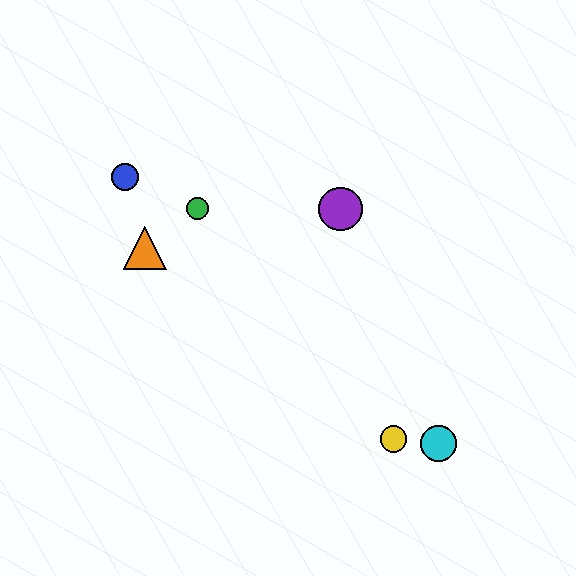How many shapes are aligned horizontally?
3 shapes (the red circle, the green circle, the purple circle) are aligned horizontally.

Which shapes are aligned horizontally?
The red circle, the green circle, the purple circle are aligned horizontally.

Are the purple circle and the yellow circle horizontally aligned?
No, the purple circle is at y≈209 and the yellow circle is at y≈439.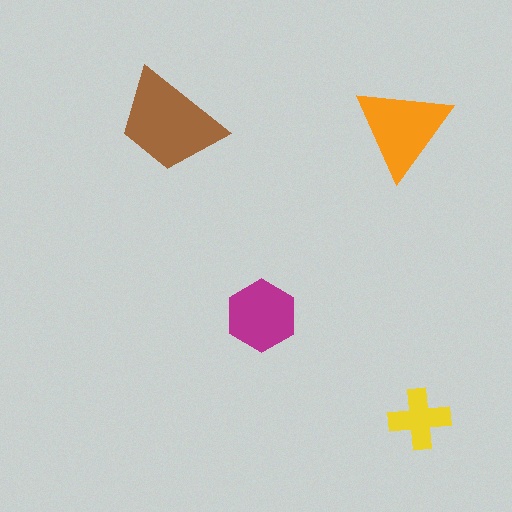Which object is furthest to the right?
The yellow cross is rightmost.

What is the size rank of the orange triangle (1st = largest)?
2nd.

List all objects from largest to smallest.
The brown trapezoid, the orange triangle, the magenta hexagon, the yellow cross.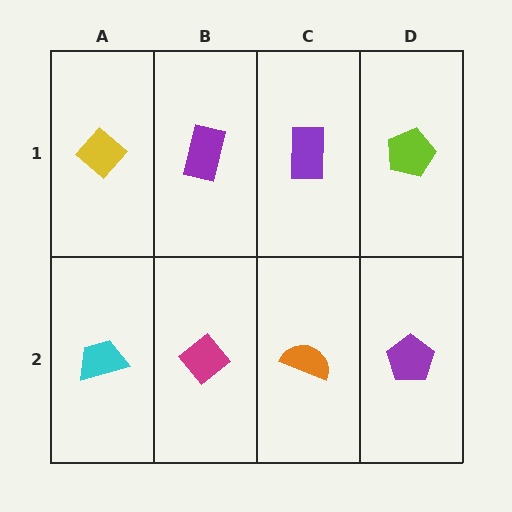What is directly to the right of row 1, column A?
A purple rectangle.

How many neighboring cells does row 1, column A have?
2.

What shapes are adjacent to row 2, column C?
A purple rectangle (row 1, column C), a magenta diamond (row 2, column B), a purple pentagon (row 2, column D).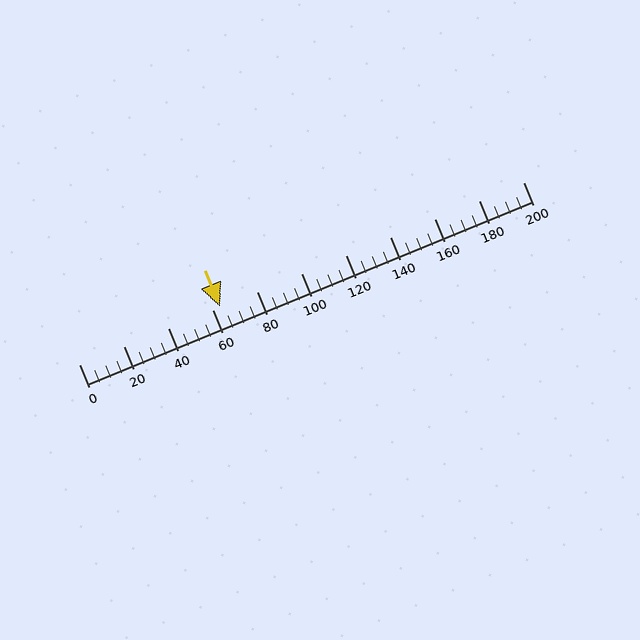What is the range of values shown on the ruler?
The ruler shows values from 0 to 200.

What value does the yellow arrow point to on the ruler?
The yellow arrow points to approximately 63.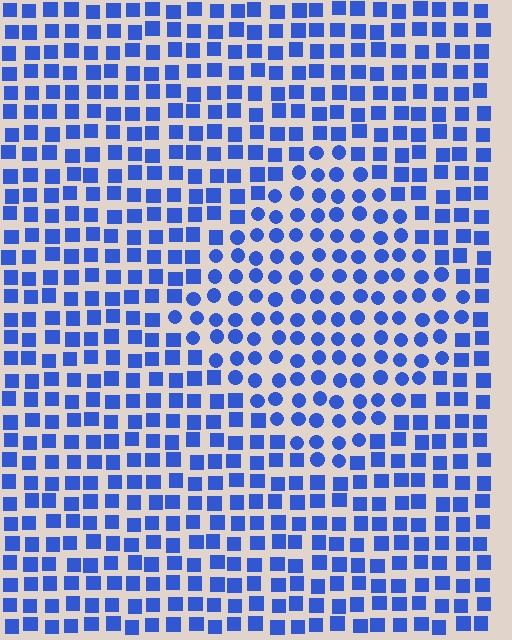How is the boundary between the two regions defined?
The boundary is defined by a change in element shape: circles inside vs. squares outside. All elements share the same color and spacing.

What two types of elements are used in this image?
The image uses circles inside the diamond region and squares outside it.